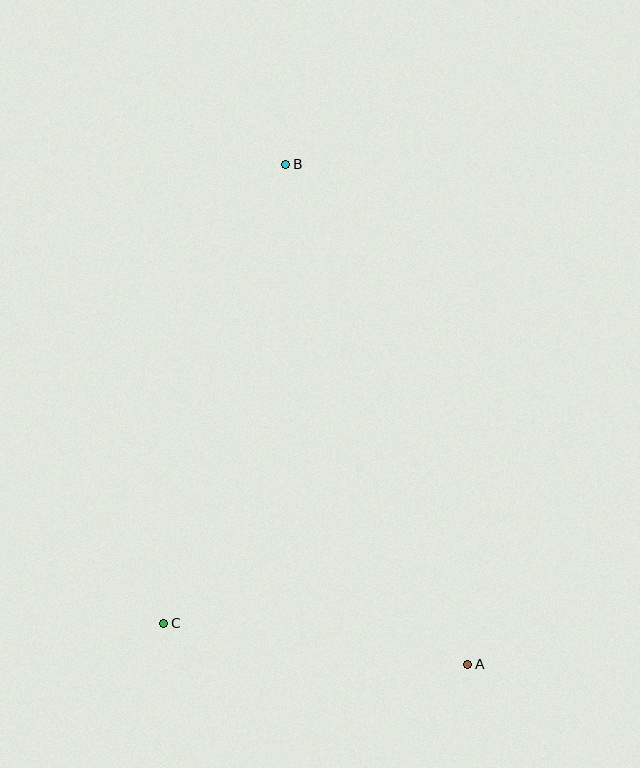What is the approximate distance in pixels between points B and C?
The distance between B and C is approximately 475 pixels.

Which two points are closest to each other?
Points A and C are closest to each other.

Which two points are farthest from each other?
Points A and B are farthest from each other.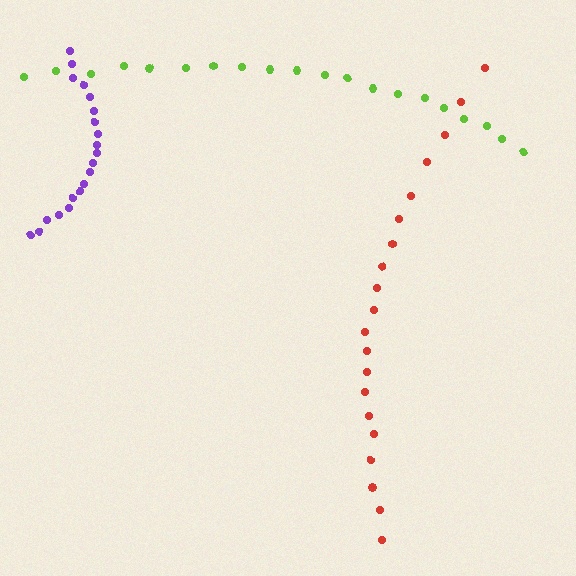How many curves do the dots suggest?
There are 3 distinct paths.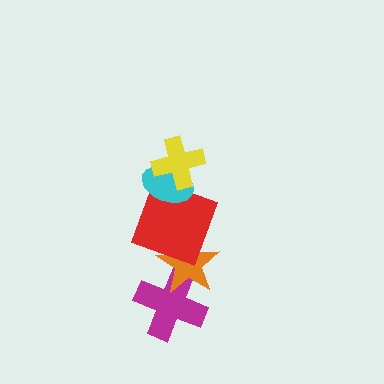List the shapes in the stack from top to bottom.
From top to bottom: the yellow cross, the cyan ellipse, the red square, the orange star, the magenta cross.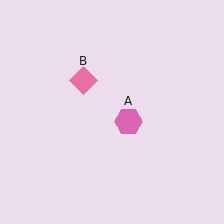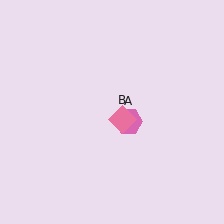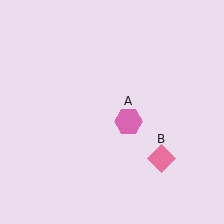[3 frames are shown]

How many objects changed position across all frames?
1 object changed position: pink diamond (object B).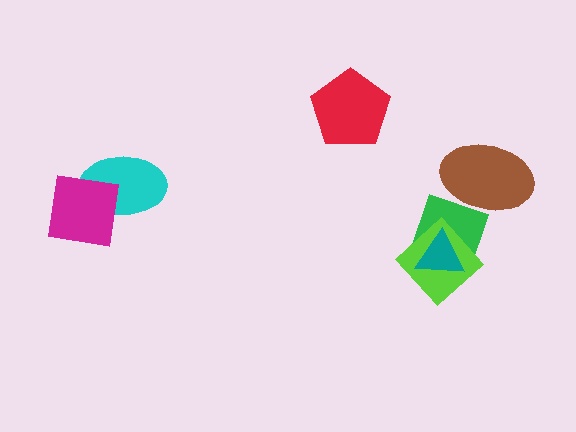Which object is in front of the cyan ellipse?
The magenta square is in front of the cyan ellipse.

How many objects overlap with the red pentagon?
0 objects overlap with the red pentagon.